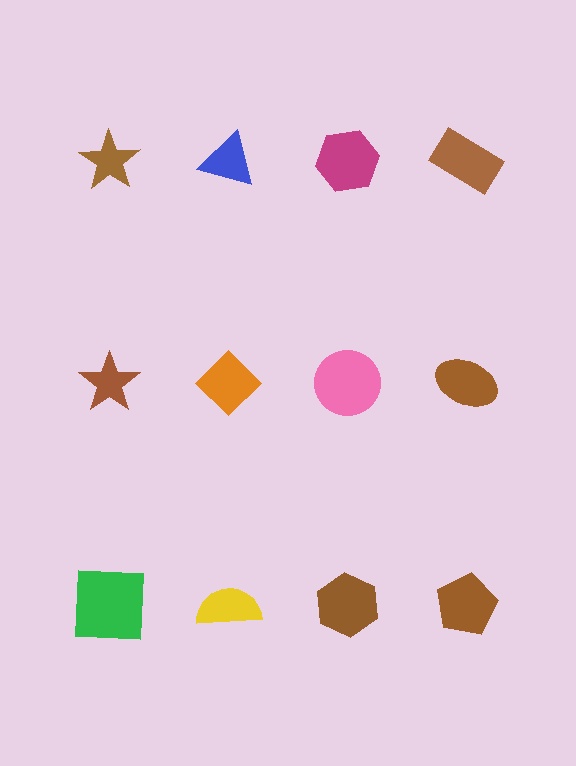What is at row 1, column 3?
A magenta hexagon.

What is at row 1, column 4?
A brown rectangle.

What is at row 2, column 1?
A brown star.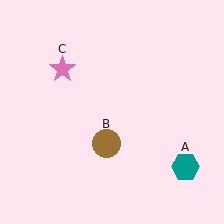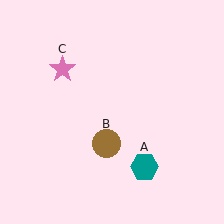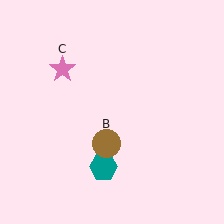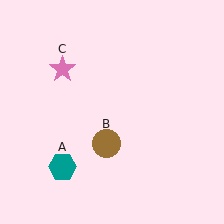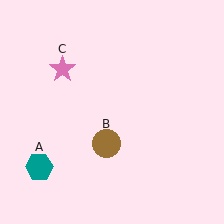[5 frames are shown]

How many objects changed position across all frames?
1 object changed position: teal hexagon (object A).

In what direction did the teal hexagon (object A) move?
The teal hexagon (object A) moved left.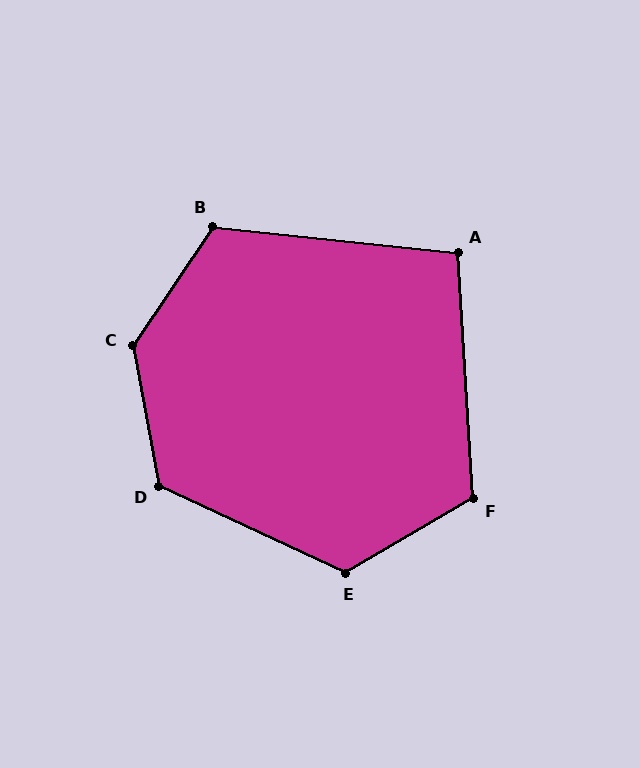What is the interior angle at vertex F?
Approximately 117 degrees (obtuse).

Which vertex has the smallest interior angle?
A, at approximately 99 degrees.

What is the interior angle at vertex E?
Approximately 125 degrees (obtuse).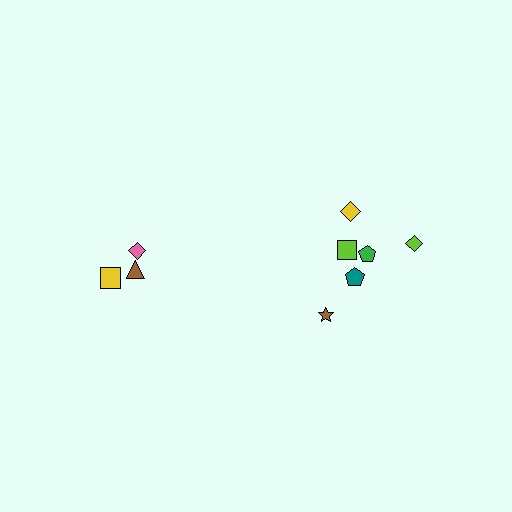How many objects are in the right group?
There are 6 objects.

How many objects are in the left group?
There are 3 objects.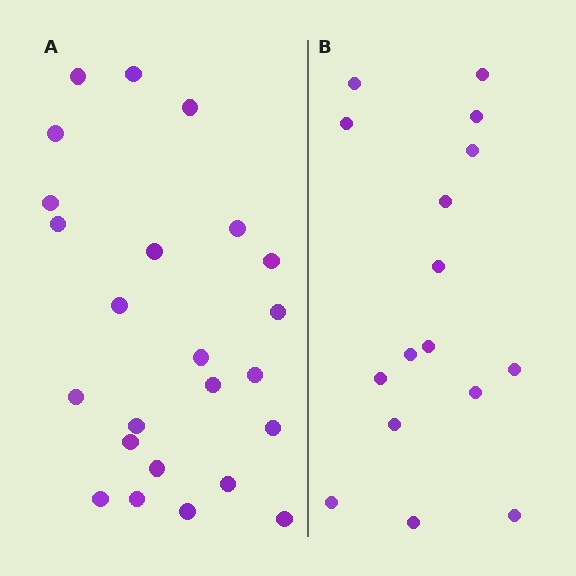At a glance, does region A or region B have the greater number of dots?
Region A (the left region) has more dots.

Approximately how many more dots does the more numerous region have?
Region A has roughly 8 or so more dots than region B.